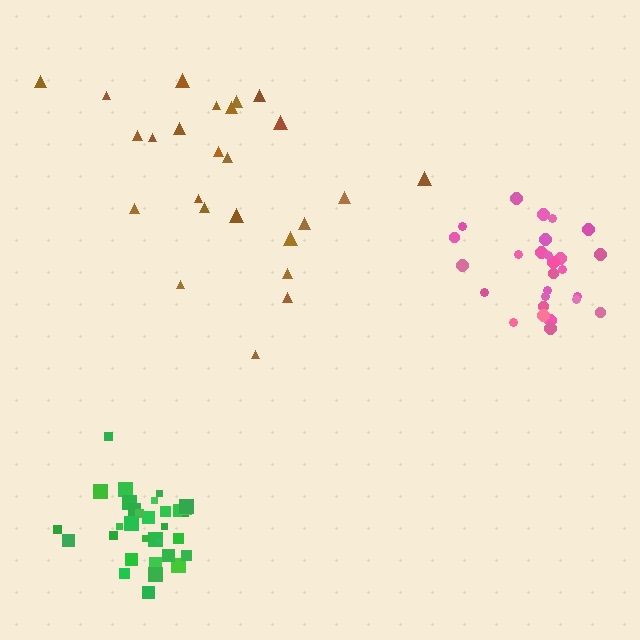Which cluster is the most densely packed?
Green.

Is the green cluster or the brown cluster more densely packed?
Green.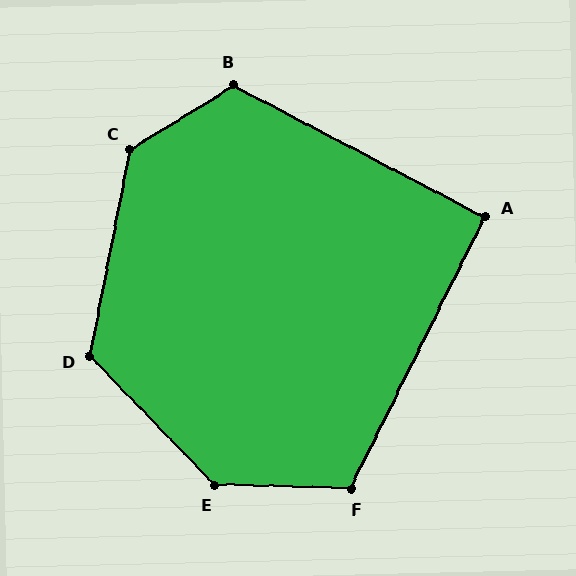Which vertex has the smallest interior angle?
A, at approximately 91 degrees.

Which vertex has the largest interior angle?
E, at approximately 136 degrees.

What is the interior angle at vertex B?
Approximately 121 degrees (obtuse).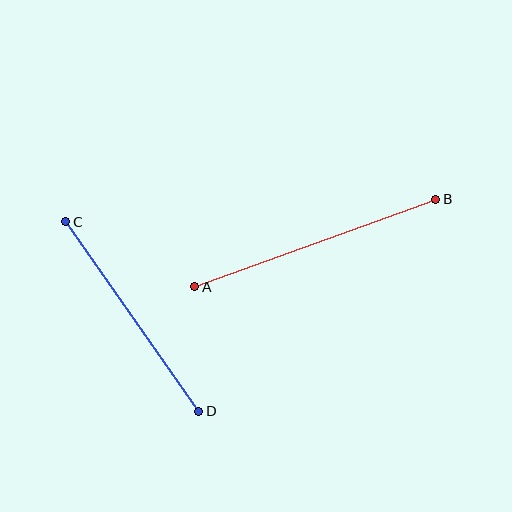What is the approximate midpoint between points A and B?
The midpoint is at approximately (315, 243) pixels.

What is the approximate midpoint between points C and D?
The midpoint is at approximately (132, 316) pixels.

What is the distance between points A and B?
The distance is approximately 256 pixels.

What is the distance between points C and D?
The distance is approximately 232 pixels.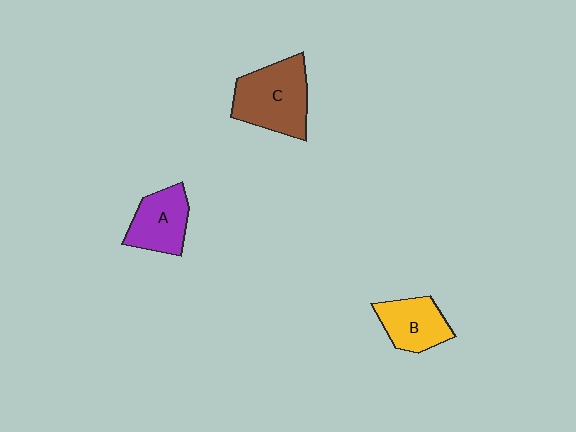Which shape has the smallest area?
Shape B (yellow).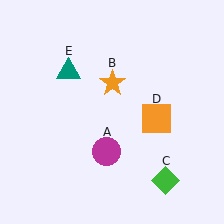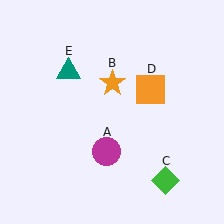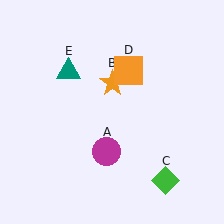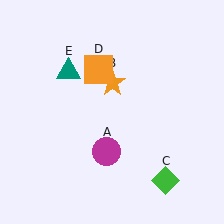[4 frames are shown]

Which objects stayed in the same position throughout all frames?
Magenta circle (object A) and orange star (object B) and green diamond (object C) and teal triangle (object E) remained stationary.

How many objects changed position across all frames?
1 object changed position: orange square (object D).